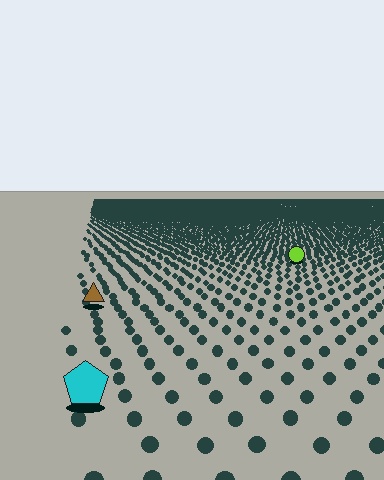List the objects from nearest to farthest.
From nearest to farthest: the cyan pentagon, the brown triangle, the lime circle.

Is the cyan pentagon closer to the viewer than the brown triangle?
Yes. The cyan pentagon is closer — you can tell from the texture gradient: the ground texture is coarser near it.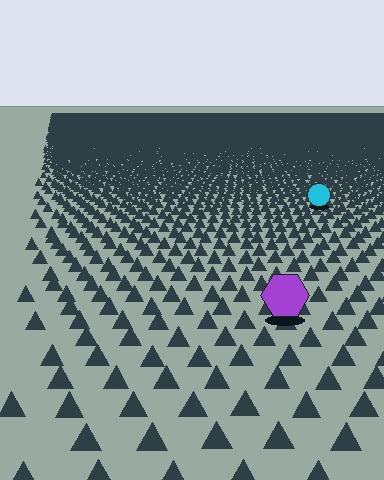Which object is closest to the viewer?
The purple hexagon is closest. The texture marks near it are larger and more spread out.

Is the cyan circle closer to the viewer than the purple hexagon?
No. The purple hexagon is closer — you can tell from the texture gradient: the ground texture is coarser near it.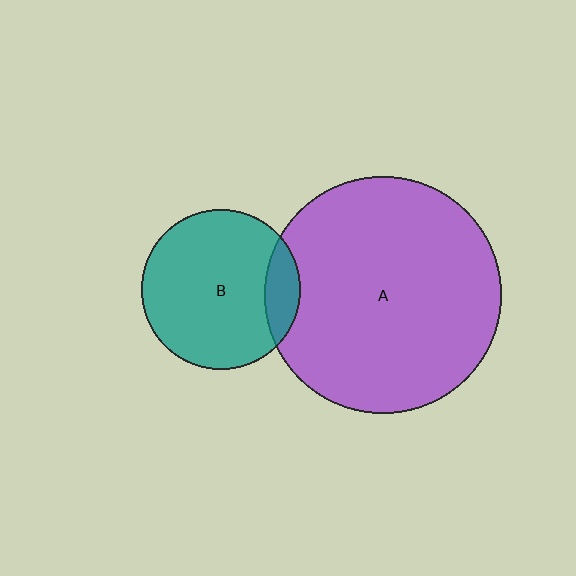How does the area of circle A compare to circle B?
Approximately 2.2 times.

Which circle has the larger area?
Circle A (purple).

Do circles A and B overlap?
Yes.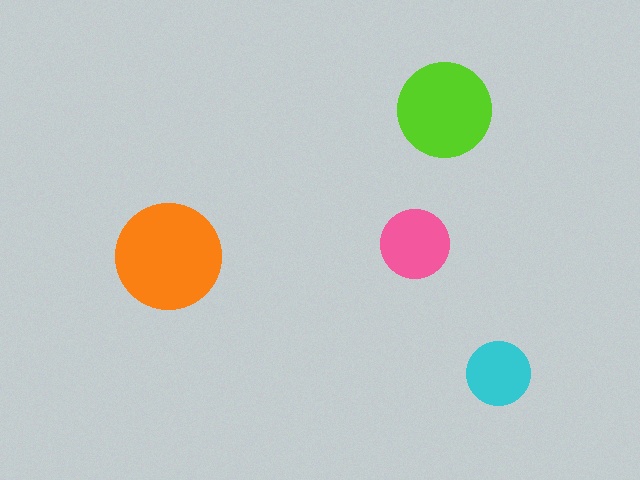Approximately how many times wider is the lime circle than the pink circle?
About 1.5 times wider.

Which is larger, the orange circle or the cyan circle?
The orange one.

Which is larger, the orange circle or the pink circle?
The orange one.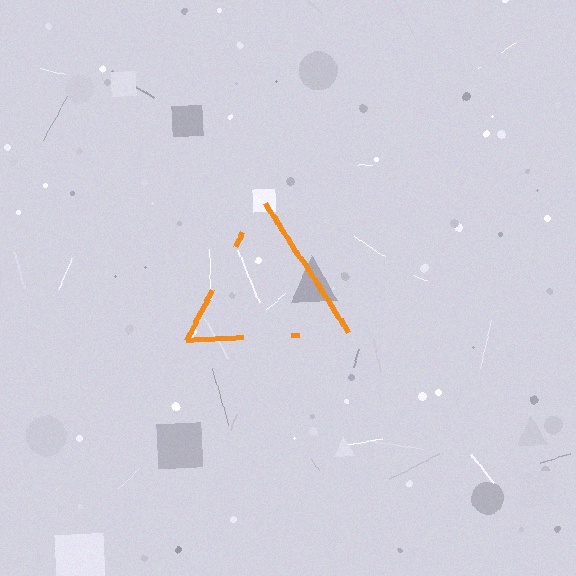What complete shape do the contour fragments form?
The contour fragments form a triangle.